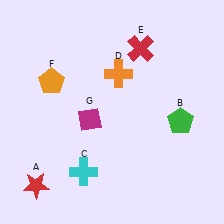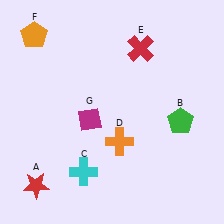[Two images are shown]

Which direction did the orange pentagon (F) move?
The orange pentagon (F) moved up.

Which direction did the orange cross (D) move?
The orange cross (D) moved down.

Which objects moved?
The objects that moved are: the orange cross (D), the orange pentagon (F).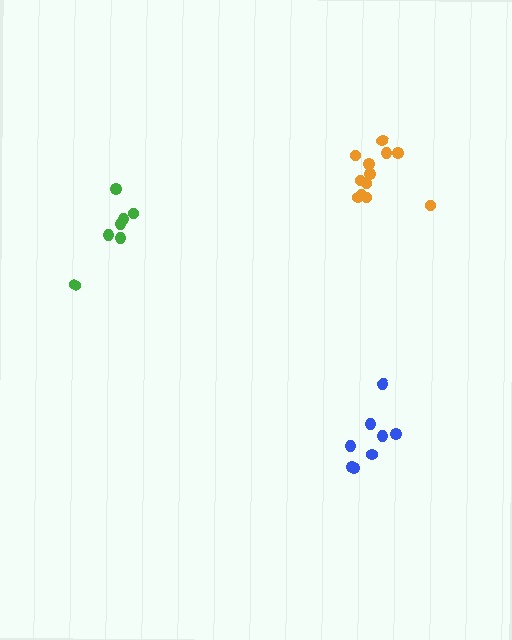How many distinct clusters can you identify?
There are 3 distinct clusters.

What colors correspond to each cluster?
The clusters are colored: blue, orange, green.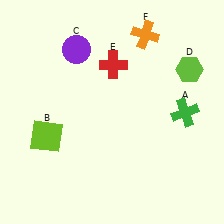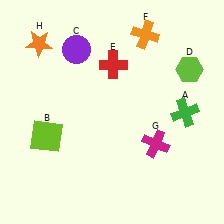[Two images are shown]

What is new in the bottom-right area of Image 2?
A magenta cross (G) was added in the bottom-right area of Image 2.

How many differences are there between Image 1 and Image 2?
There are 2 differences between the two images.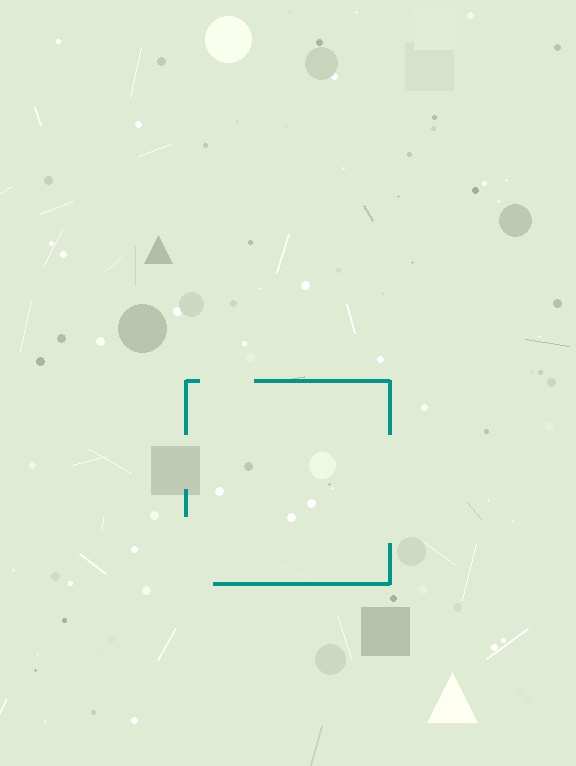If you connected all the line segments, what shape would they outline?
They would outline a square.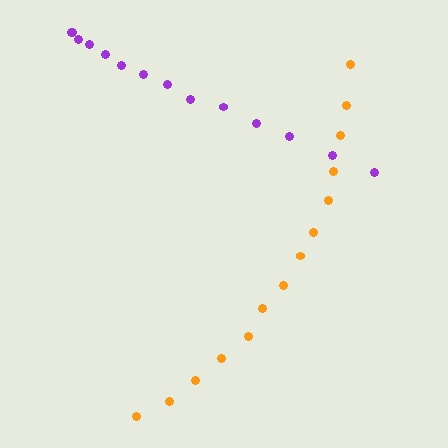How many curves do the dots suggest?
There are 2 distinct paths.